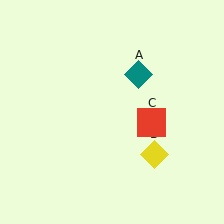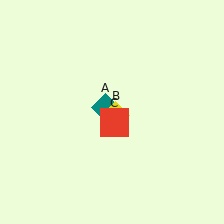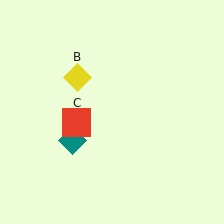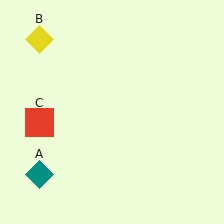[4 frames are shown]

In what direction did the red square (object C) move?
The red square (object C) moved left.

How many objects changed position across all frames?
3 objects changed position: teal diamond (object A), yellow diamond (object B), red square (object C).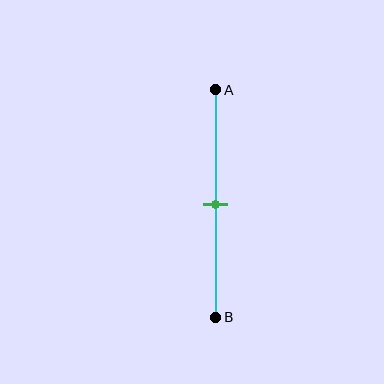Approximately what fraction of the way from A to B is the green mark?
The green mark is approximately 50% of the way from A to B.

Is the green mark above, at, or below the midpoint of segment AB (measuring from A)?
The green mark is approximately at the midpoint of segment AB.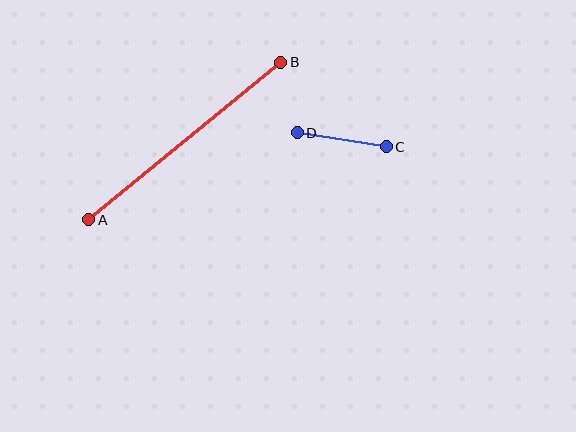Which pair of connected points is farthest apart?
Points A and B are farthest apart.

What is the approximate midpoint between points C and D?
The midpoint is at approximately (342, 140) pixels.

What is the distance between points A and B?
The distance is approximately 249 pixels.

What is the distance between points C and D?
The distance is approximately 90 pixels.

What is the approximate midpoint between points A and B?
The midpoint is at approximately (185, 141) pixels.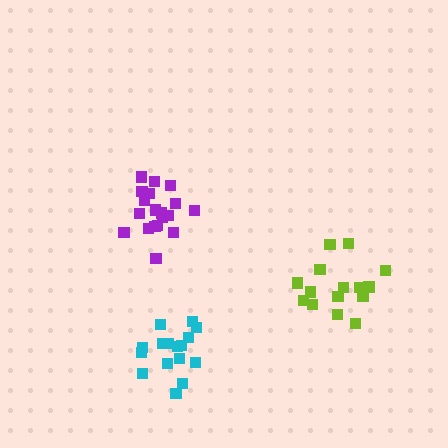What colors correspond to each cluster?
The clusters are colored: cyan, lime, purple.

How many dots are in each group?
Group 1: 16 dots, Group 2: 15 dots, Group 3: 19 dots (50 total).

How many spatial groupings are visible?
There are 3 spatial groupings.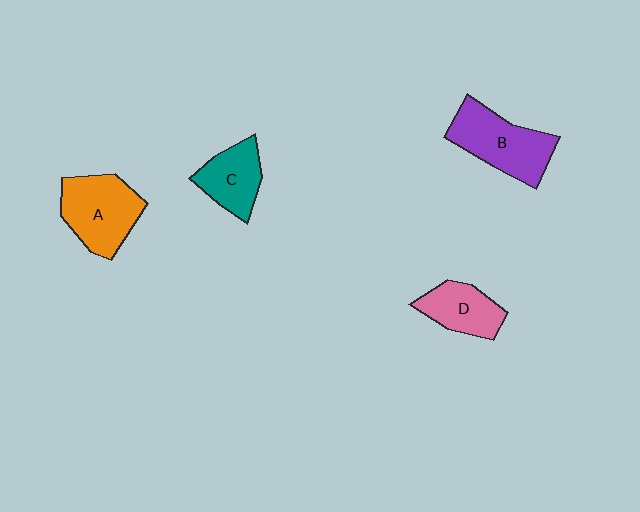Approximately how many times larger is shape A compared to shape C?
Approximately 1.4 times.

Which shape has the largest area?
Shape B (purple).